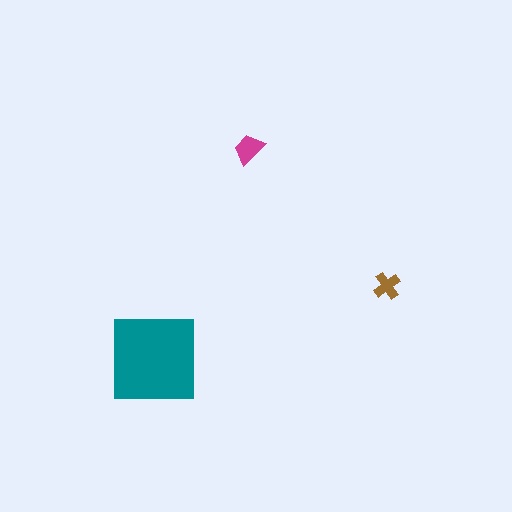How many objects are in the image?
There are 3 objects in the image.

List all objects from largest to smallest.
The teal square, the magenta trapezoid, the brown cross.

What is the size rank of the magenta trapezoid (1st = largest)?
2nd.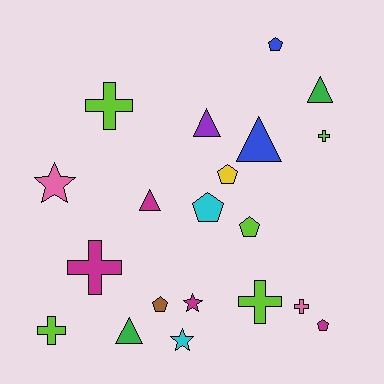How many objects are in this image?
There are 20 objects.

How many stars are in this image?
There are 3 stars.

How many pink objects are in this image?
There are 2 pink objects.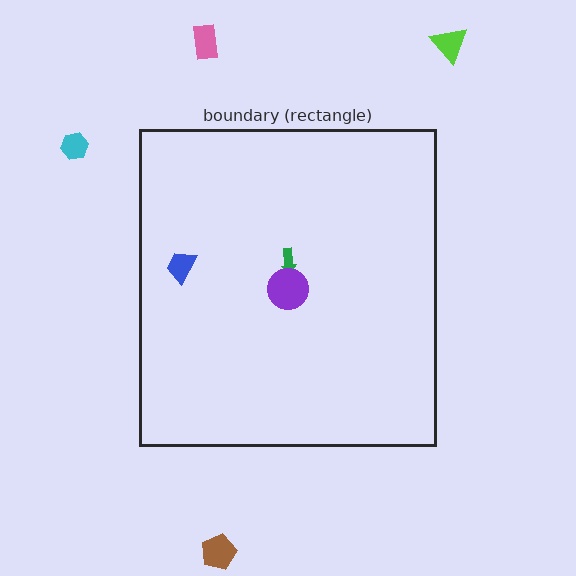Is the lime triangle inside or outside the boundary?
Outside.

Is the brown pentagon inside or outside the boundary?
Outside.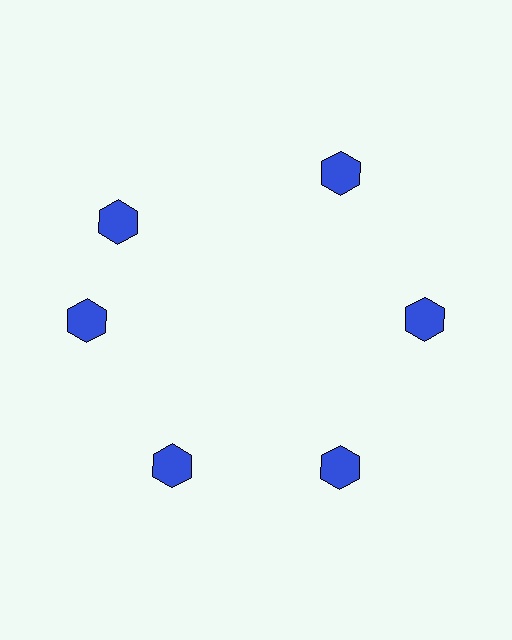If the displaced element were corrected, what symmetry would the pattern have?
It would have 6-fold rotational symmetry — the pattern would map onto itself every 60 degrees.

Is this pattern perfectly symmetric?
No. The 6 blue hexagons are arranged in a ring, but one element near the 11 o'clock position is rotated out of alignment along the ring, breaking the 6-fold rotational symmetry.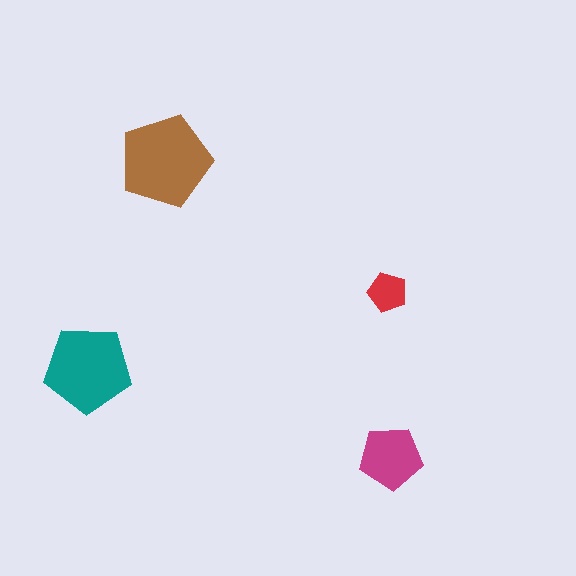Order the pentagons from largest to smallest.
the brown one, the teal one, the magenta one, the red one.